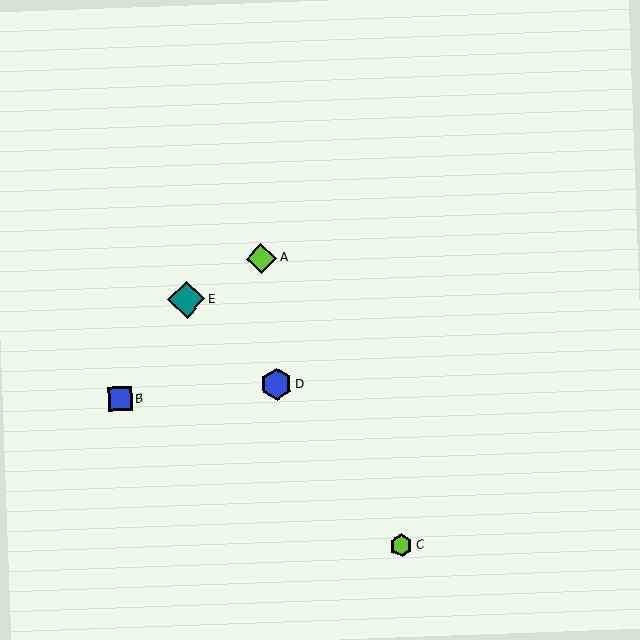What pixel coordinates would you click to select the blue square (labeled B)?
Click at (120, 399) to select the blue square B.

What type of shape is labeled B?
Shape B is a blue square.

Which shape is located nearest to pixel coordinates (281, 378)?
The blue hexagon (labeled D) at (276, 384) is nearest to that location.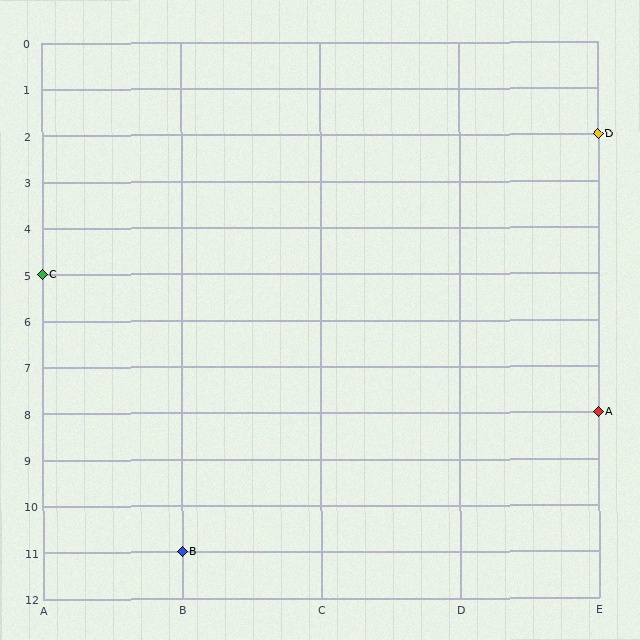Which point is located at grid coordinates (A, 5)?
Point C is at (A, 5).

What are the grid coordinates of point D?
Point D is at grid coordinates (E, 2).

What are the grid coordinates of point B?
Point B is at grid coordinates (B, 11).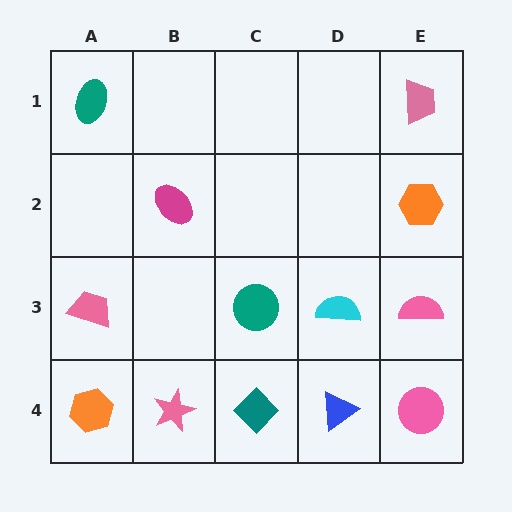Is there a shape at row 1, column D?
No, that cell is empty.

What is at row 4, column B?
A pink star.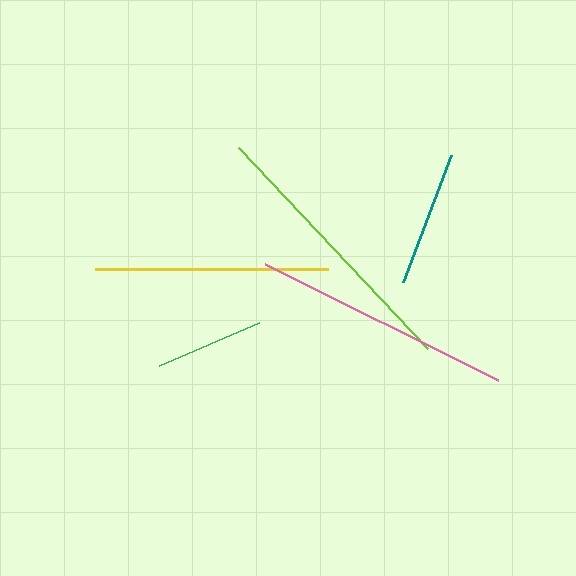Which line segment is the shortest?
The green line is the shortest at approximately 109 pixels.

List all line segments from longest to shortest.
From longest to shortest: lime, pink, yellow, teal, green.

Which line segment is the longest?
The lime line is the longest at approximately 277 pixels.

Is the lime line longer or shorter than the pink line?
The lime line is longer than the pink line.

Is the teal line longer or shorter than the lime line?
The lime line is longer than the teal line.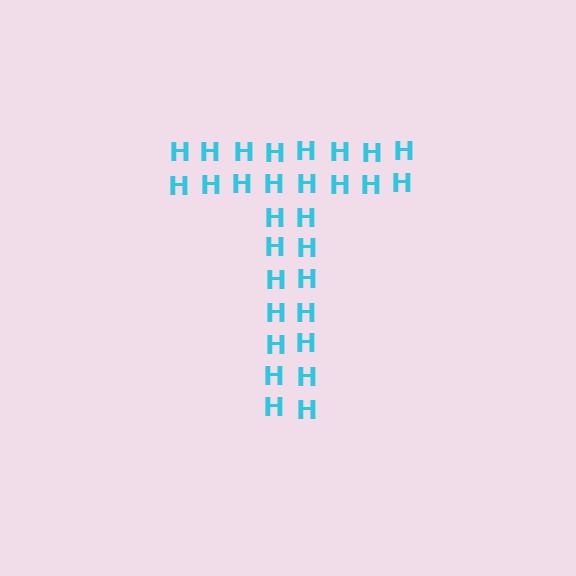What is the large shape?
The large shape is the letter T.